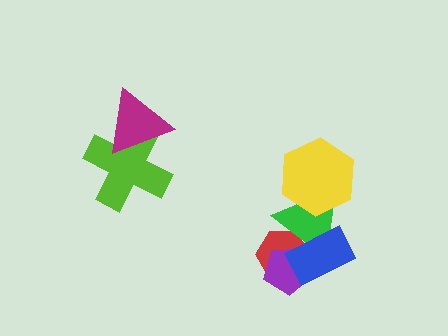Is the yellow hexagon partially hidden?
No, no other shape covers it.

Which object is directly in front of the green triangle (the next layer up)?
The blue rectangle is directly in front of the green triangle.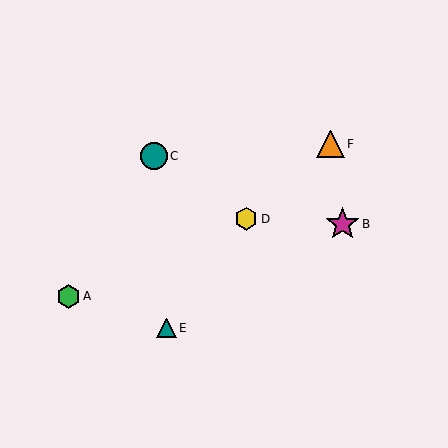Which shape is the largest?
The magenta star (labeled B) is the largest.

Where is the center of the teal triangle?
The center of the teal triangle is at (166, 328).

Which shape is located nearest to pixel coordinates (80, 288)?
The green hexagon (labeled A) at (68, 296) is nearest to that location.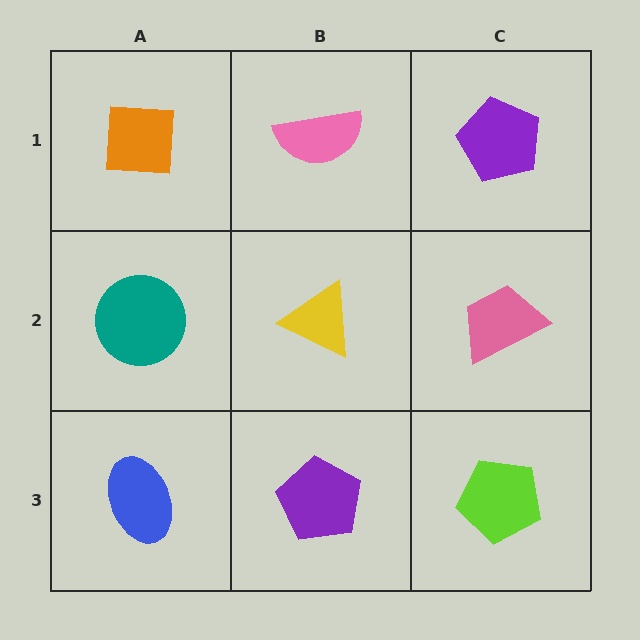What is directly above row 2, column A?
An orange square.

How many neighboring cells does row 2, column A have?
3.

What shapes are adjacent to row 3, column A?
A teal circle (row 2, column A), a purple pentagon (row 3, column B).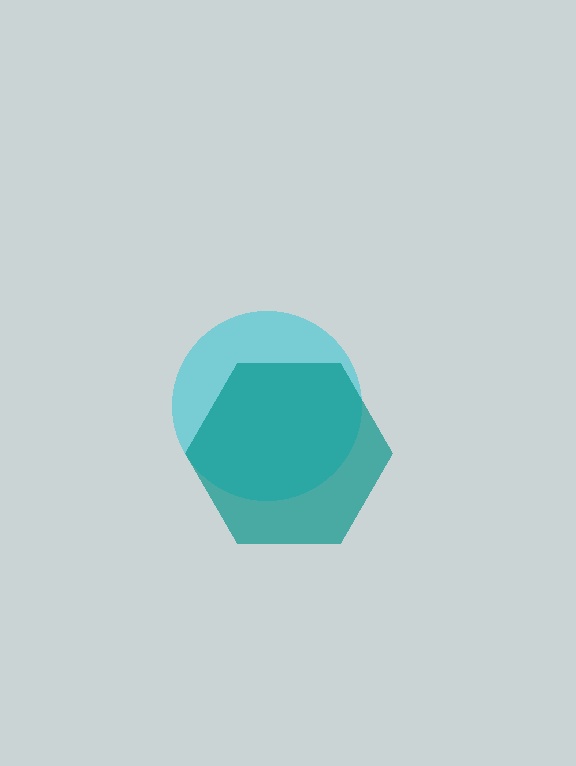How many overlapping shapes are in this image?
There are 2 overlapping shapes in the image.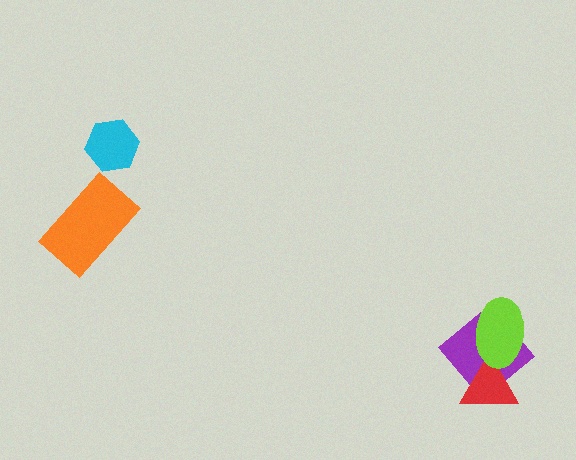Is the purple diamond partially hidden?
Yes, it is partially covered by another shape.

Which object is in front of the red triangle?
The lime ellipse is in front of the red triangle.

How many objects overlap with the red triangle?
2 objects overlap with the red triangle.